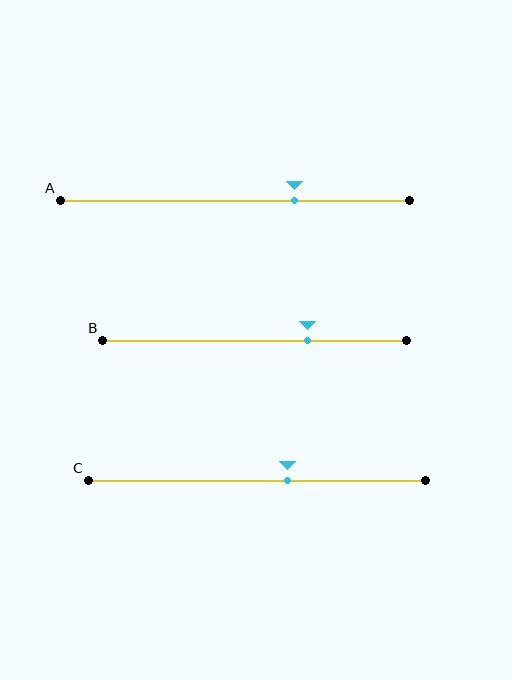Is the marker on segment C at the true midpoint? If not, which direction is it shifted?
No, the marker on segment C is shifted to the right by about 9% of the segment length.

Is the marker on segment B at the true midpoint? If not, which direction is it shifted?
No, the marker on segment B is shifted to the right by about 17% of the segment length.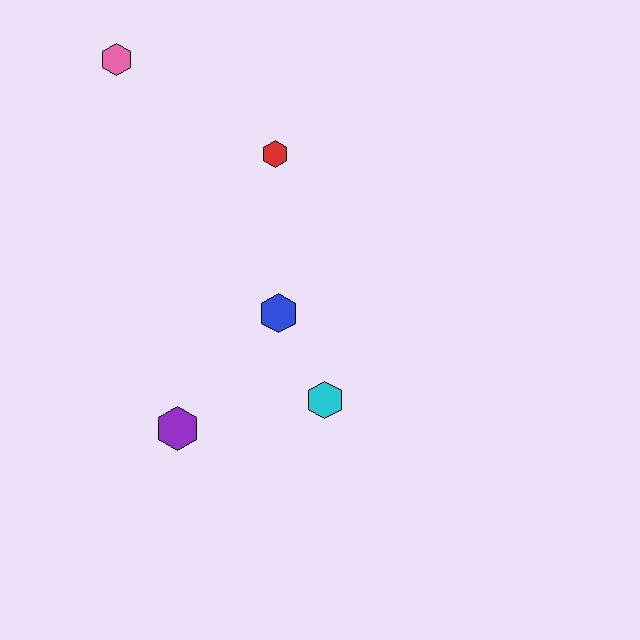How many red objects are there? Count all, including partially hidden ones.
There is 1 red object.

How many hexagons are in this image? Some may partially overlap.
There are 5 hexagons.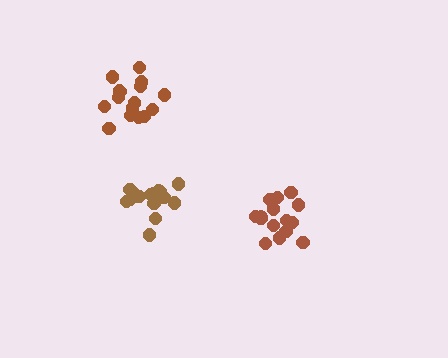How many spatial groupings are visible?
There are 3 spatial groupings.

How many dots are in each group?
Group 1: 15 dots, Group 2: 16 dots, Group 3: 15 dots (46 total).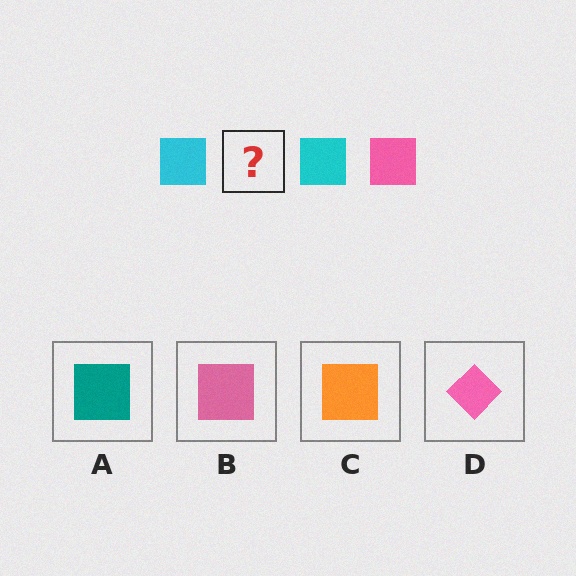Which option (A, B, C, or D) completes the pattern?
B.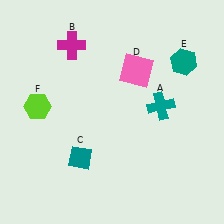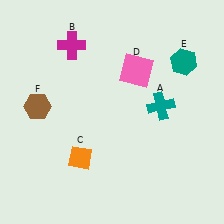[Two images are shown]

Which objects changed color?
C changed from teal to orange. F changed from lime to brown.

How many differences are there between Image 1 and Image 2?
There are 2 differences between the two images.